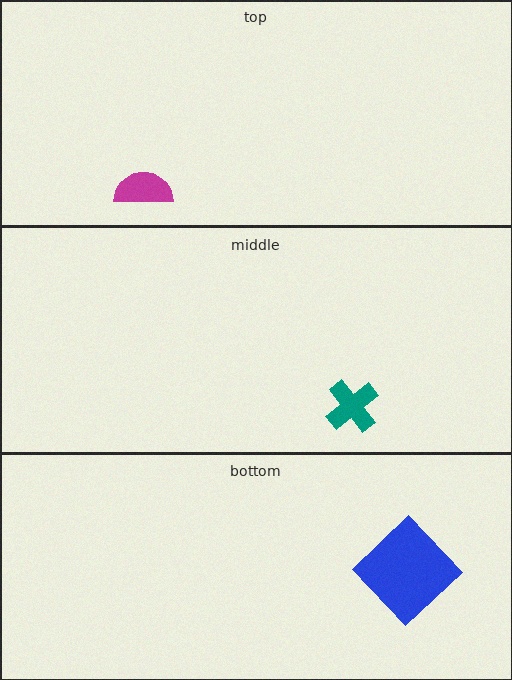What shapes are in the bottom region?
The blue diamond.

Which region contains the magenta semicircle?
The top region.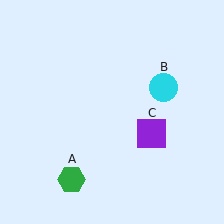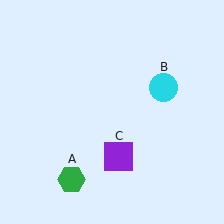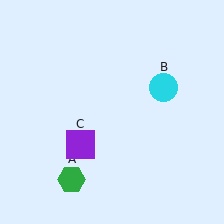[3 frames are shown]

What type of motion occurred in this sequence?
The purple square (object C) rotated clockwise around the center of the scene.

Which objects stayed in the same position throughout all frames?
Green hexagon (object A) and cyan circle (object B) remained stationary.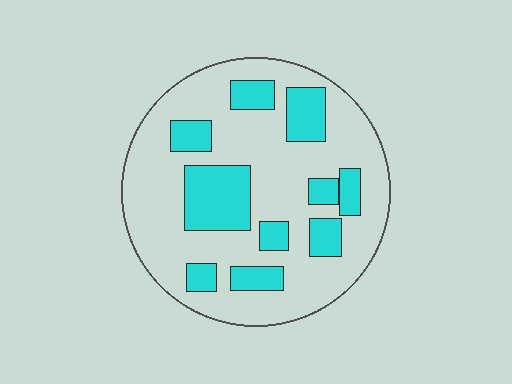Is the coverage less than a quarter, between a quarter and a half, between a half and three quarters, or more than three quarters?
Between a quarter and a half.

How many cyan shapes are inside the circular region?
10.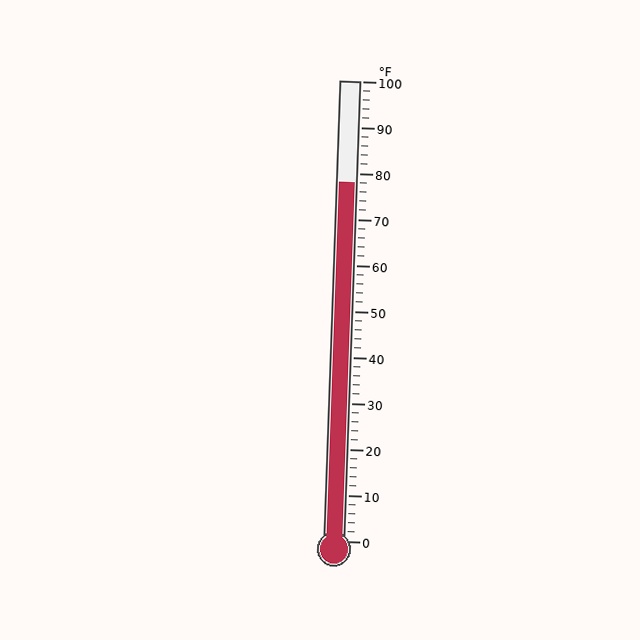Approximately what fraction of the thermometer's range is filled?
The thermometer is filled to approximately 80% of its range.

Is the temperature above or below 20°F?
The temperature is above 20°F.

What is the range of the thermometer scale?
The thermometer scale ranges from 0°F to 100°F.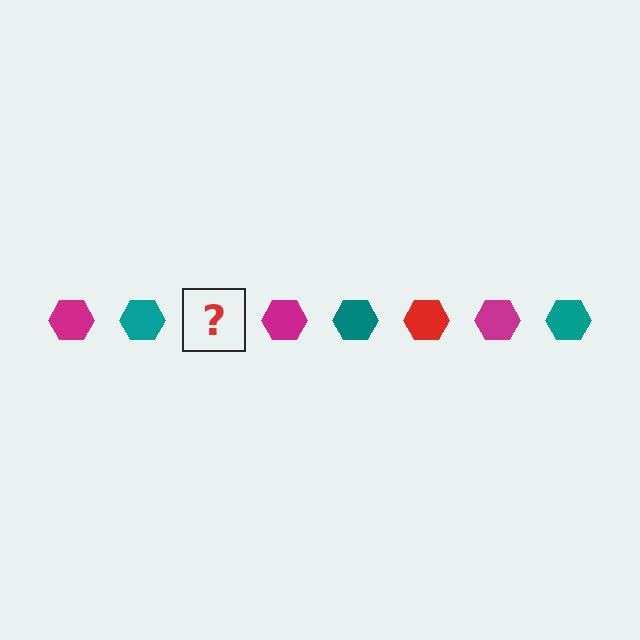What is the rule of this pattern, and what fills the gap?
The rule is that the pattern cycles through magenta, teal, red hexagons. The gap should be filled with a red hexagon.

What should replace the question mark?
The question mark should be replaced with a red hexagon.